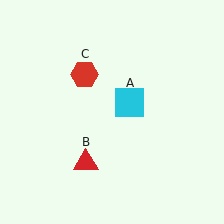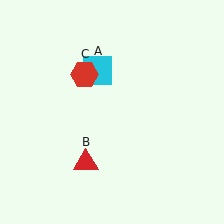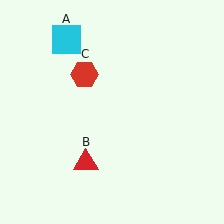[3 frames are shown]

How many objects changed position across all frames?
1 object changed position: cyan square (object A).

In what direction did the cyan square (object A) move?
The cyan square (object A) moved up and to the left.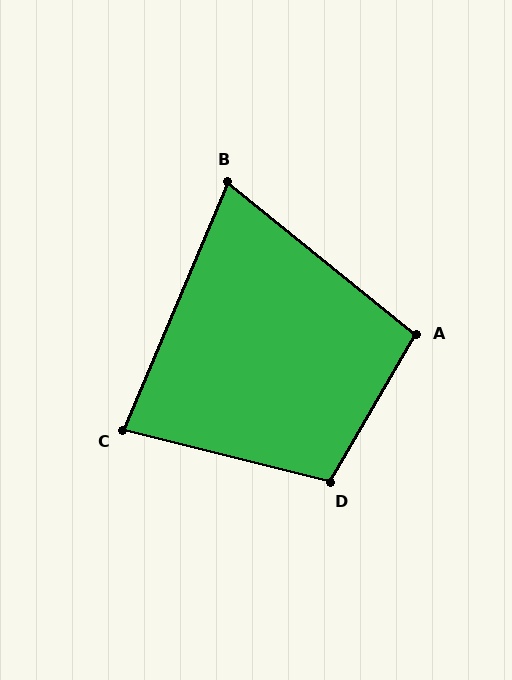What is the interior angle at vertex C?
Approximately 81 degrees (acute).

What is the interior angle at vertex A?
Approximately 99 degrees (obtuse).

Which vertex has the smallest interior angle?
B, at approximately 74 degrees.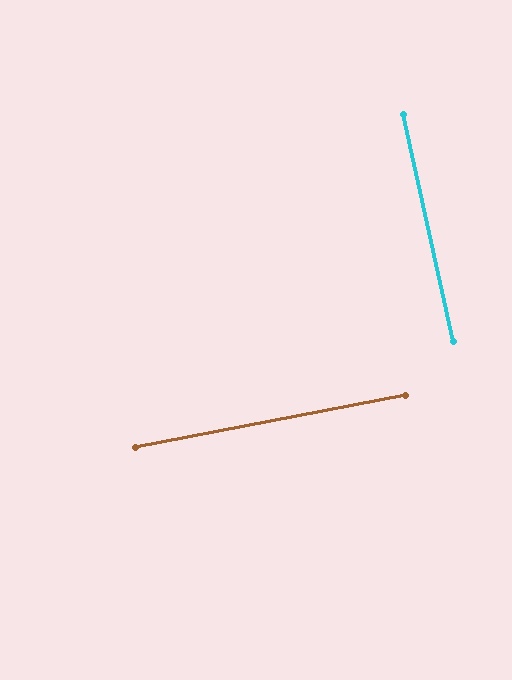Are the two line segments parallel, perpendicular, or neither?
Perpendicular — they meet at approximately 89°.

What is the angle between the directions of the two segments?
Approximately 89 degrees.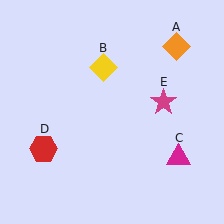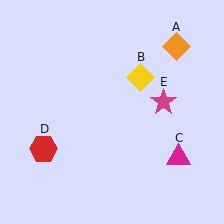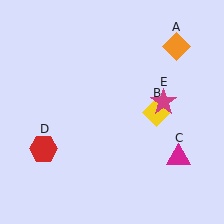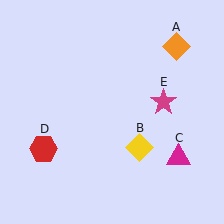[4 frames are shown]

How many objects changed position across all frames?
1 object changed position: yellow diamond (object B).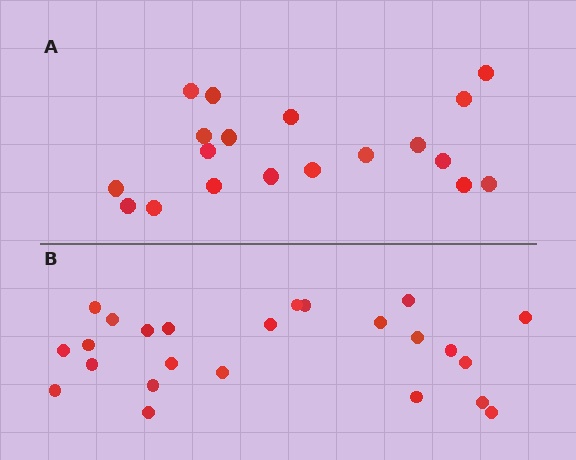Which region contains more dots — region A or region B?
Region B (the bottom region) has more dots.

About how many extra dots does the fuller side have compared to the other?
Region B has about 5 more dots than region A.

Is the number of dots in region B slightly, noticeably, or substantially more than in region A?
Region B has noticeably more, but not dramatically so. The ratio is roughly 1.3 to 1.